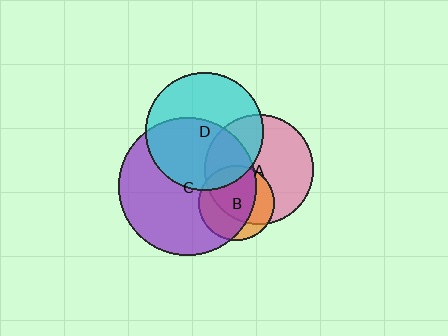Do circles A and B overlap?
Yes.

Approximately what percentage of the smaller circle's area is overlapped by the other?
Approximately 65%.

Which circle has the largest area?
Circle C (purple).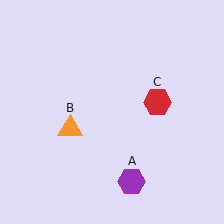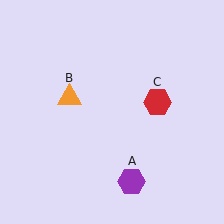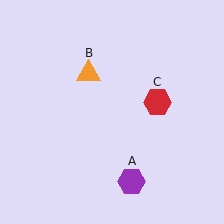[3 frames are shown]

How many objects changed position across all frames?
1 object changed position: orange triangle (object B).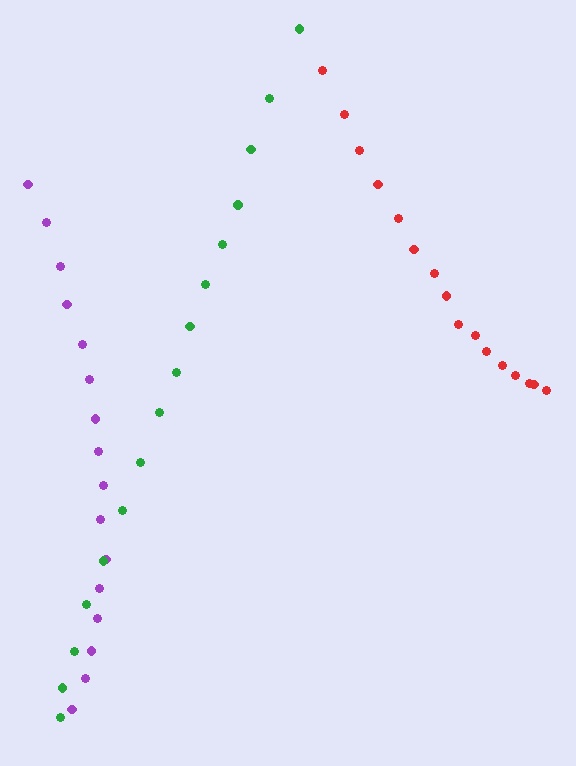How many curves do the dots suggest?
There are 3 distinct paths.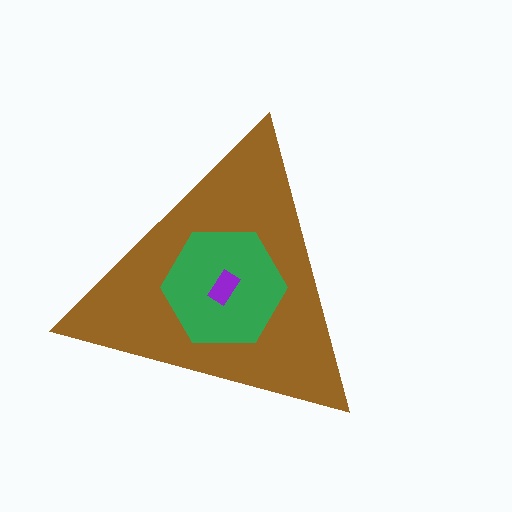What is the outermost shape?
The brown triangle.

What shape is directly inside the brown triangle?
The green hexagon.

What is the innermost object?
The purple rectangle.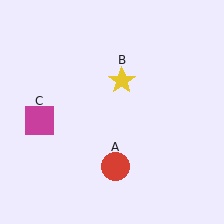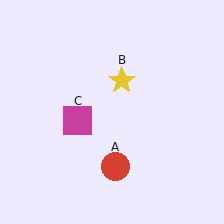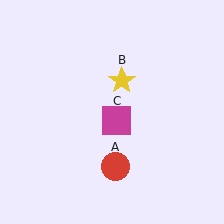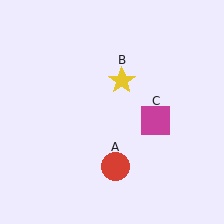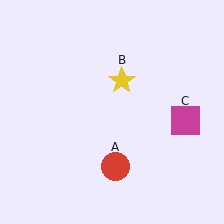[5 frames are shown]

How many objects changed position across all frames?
1 object changed position: magenta square (object C).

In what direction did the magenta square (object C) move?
The magenta square (object C) moved right.